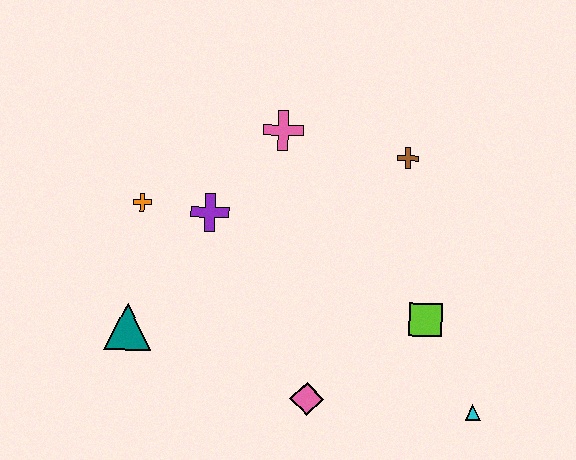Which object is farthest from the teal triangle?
The cyan triangle is farthest from the teal triangle.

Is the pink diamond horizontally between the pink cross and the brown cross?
Yes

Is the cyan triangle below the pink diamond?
Yes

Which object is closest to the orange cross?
The purple cross is closest to the orange cross.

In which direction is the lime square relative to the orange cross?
The lime square is to the right of the orange cross.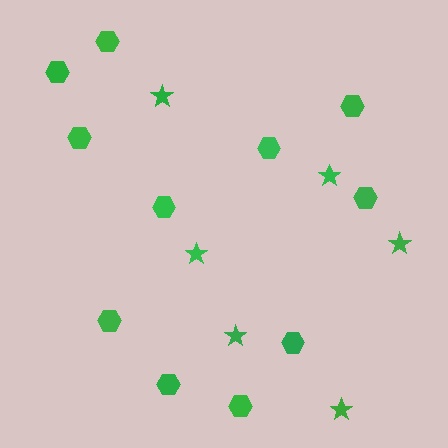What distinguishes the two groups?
There are 2 groups: one group of stars (6) and one group of hexagons (11).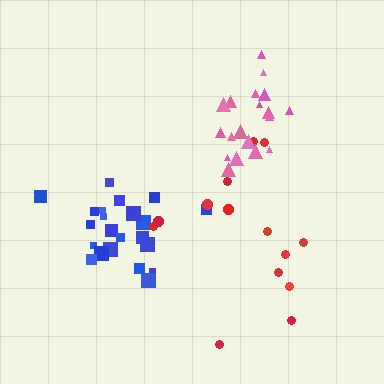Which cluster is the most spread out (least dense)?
Red.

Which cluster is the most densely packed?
Pink.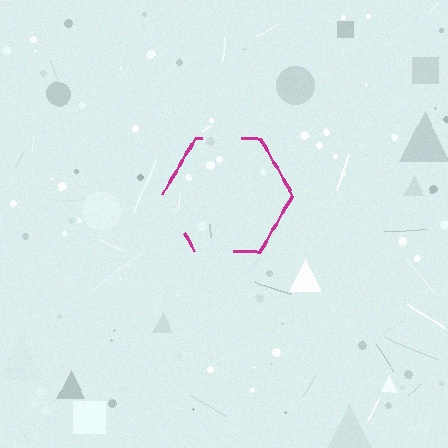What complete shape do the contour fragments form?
The contour fragments form a hexagon.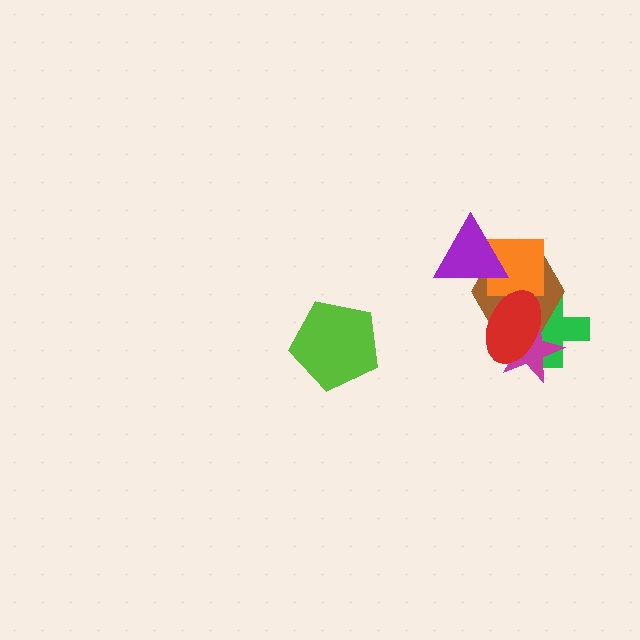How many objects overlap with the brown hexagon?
5 objects overlap with the brown hexagon.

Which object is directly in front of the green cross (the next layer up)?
The brown hexagon is directly in front of the green cross.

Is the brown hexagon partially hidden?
Yes, it is partially covered by another shape.